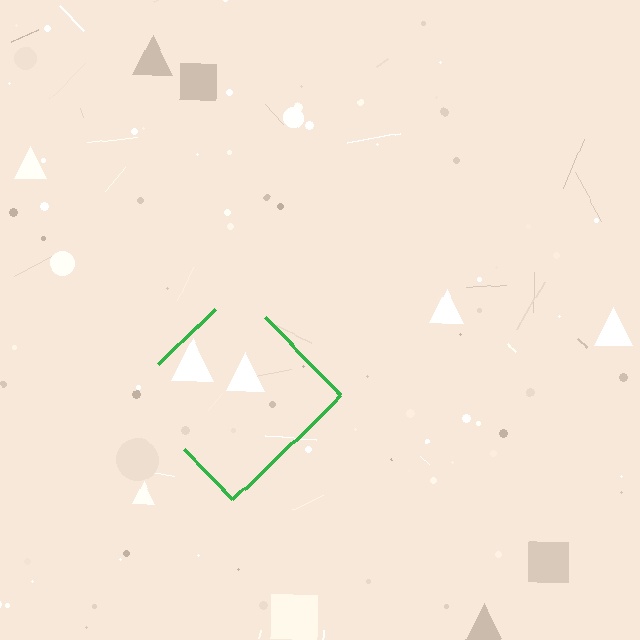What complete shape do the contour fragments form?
The contour fragments form a diamond.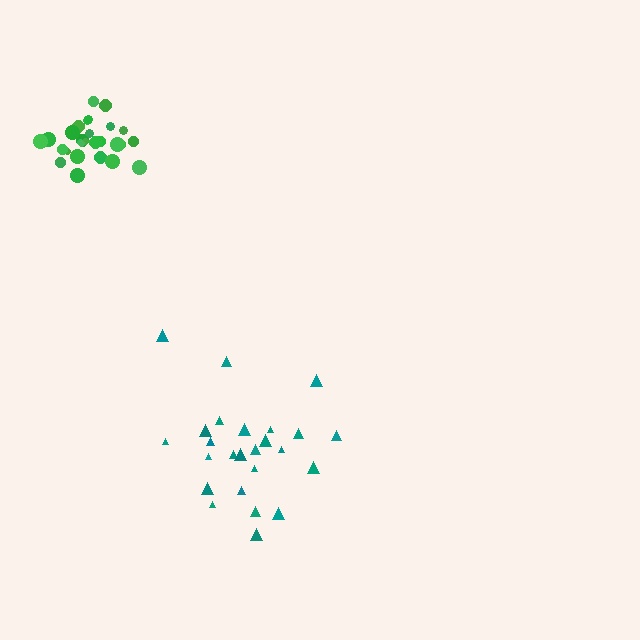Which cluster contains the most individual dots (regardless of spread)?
Green (28).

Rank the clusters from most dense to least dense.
green, teal.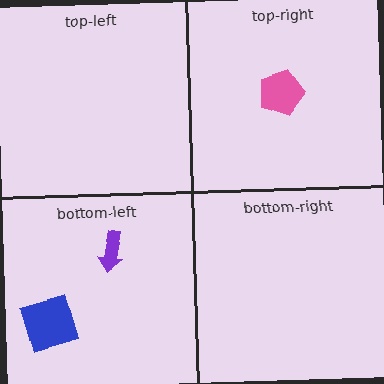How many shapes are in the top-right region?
1.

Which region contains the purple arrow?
The bottom-left region.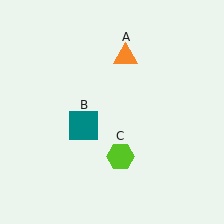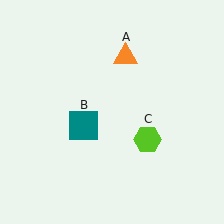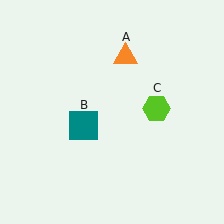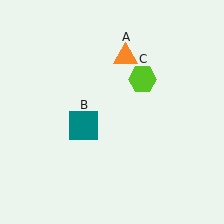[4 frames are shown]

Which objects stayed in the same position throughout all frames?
Orange triangle (object A) and teal square (object B) remained stationary.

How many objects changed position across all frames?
1 object changed position: lime hexagon (object C).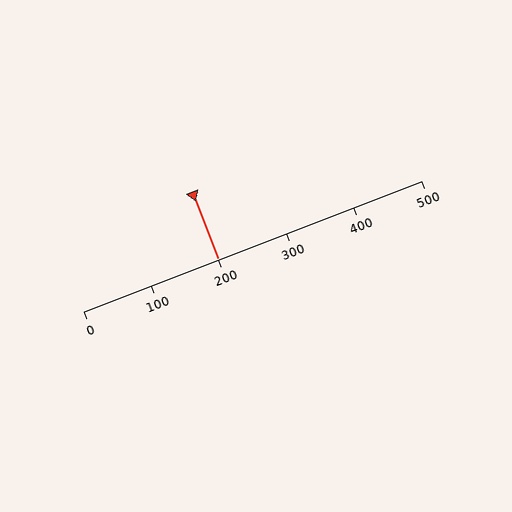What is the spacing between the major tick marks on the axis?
The major ticks are spaced 100 apart.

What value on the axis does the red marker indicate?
The marker indicates approximately 200.